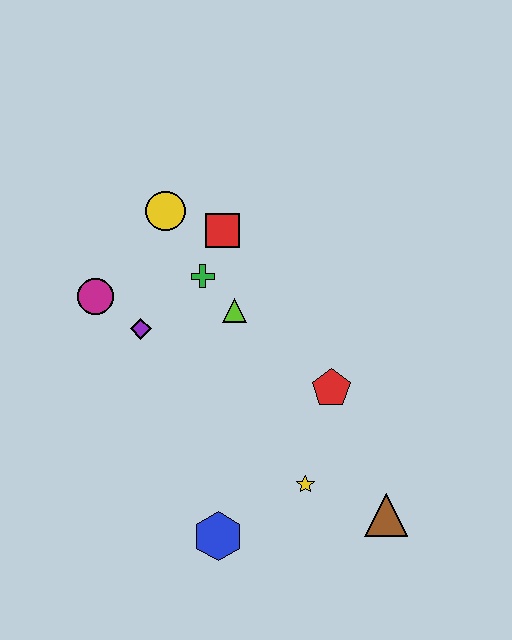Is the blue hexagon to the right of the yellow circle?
Yes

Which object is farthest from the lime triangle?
The brown triangle is farthest from the lime triangle.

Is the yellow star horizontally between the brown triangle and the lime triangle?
Yes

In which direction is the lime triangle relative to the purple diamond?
The lime triangle is to the right of the purple diamond.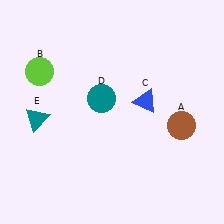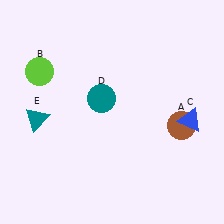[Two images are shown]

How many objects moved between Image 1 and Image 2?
1 object moved between the two images.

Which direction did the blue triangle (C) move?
The blue triangle (C) moved right.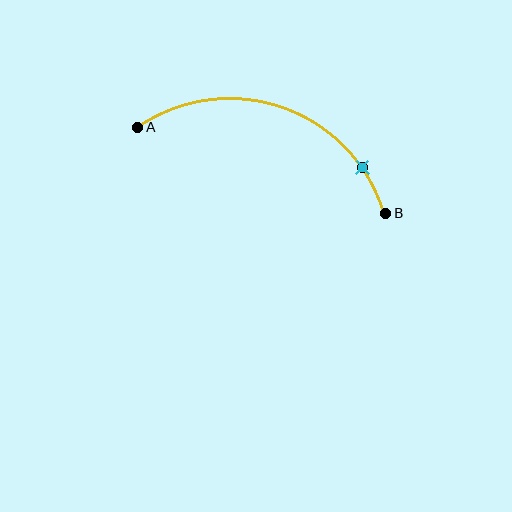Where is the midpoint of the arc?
The arc midpoint is the point on the curve farthest from the straight line joining A and B. It sits above that line.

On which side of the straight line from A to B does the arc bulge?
The arc bulges above the straight line connecting A and B.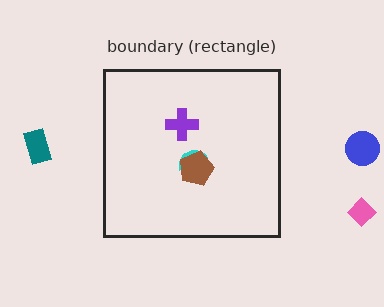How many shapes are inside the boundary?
3 inside, 3 outside.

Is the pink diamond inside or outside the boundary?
Outside.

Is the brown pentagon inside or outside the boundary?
Inside.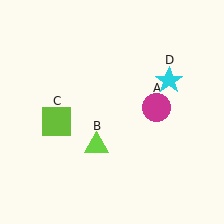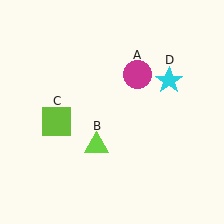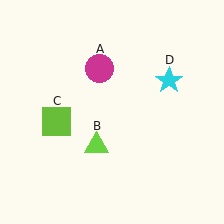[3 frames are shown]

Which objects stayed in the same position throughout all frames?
Lime triangle (object B) and lime square (object C) and cyan star (object D) remained stationary.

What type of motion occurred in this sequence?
The magenta circle (object A) rotated counterclockwise around the center of the scene.